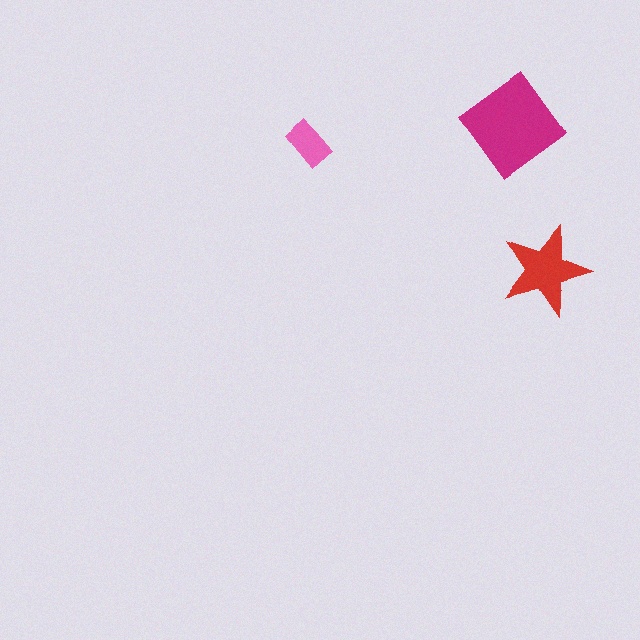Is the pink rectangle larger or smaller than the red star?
Smaller.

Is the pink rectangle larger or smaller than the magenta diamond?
Smaller.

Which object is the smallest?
The pink rectangle.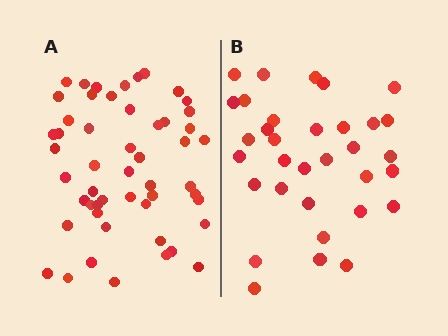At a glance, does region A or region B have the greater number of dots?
Region A (the left region) has more dots.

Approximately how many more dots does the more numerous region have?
Region A has approximately 20 more dots than region B.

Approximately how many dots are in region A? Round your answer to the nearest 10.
About 50 dots. (The exact count is 52, which rounds to 50.)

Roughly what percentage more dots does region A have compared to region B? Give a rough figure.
About 60% more.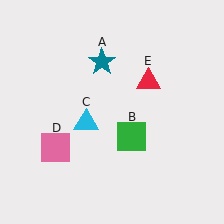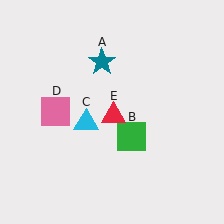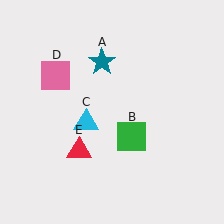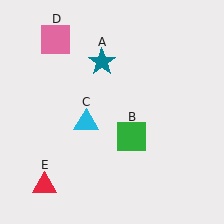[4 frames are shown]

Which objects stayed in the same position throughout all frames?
Teal star (object A) and green square (object B) and cyan triangle (object C) remained stationary.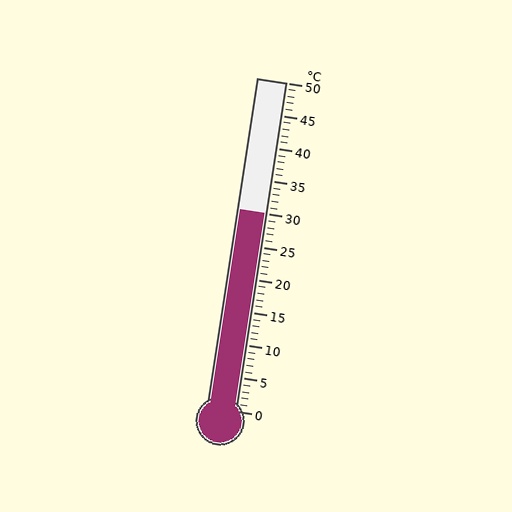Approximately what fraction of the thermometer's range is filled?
The thermometer is filled to approximately 60% of its range.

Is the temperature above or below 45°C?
The temperature is below 45°C.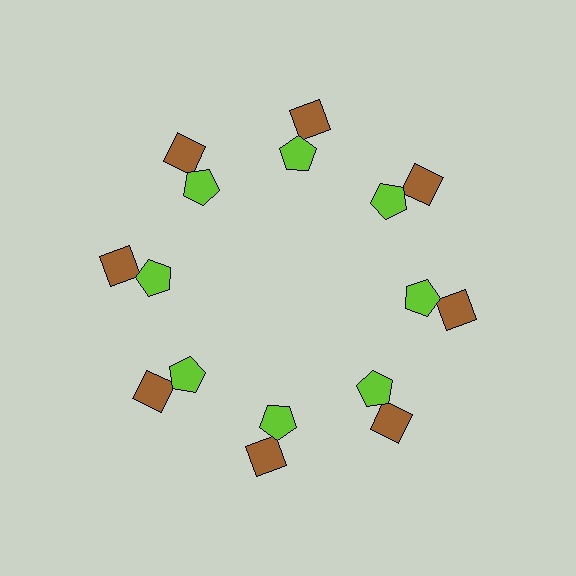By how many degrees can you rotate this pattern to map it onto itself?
The pattern maps onto itself every 45 degrees of rotation.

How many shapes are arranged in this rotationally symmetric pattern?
There are 16 shapes, arranged in 8 groups of 2.